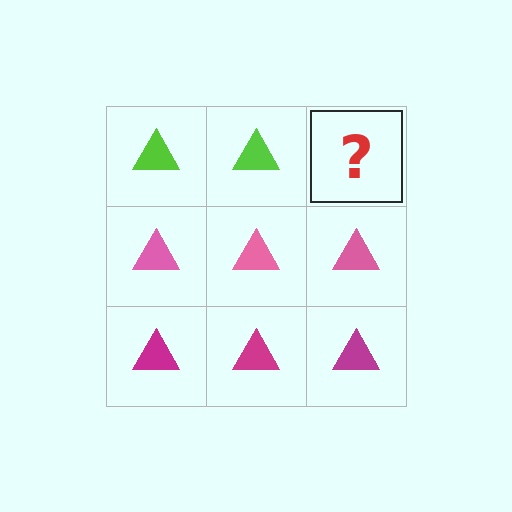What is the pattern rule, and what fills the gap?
The rule is that each row has a consistent color. The gap should be filled with a lime triangle.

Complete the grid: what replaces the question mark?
The question mark should be replaced with a lime triangle.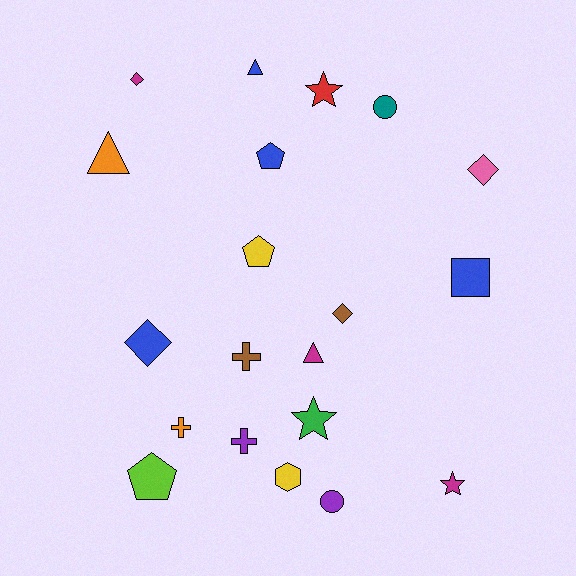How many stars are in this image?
There are 3 stars.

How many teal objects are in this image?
There is 1 teal object.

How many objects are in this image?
There are 20 objects.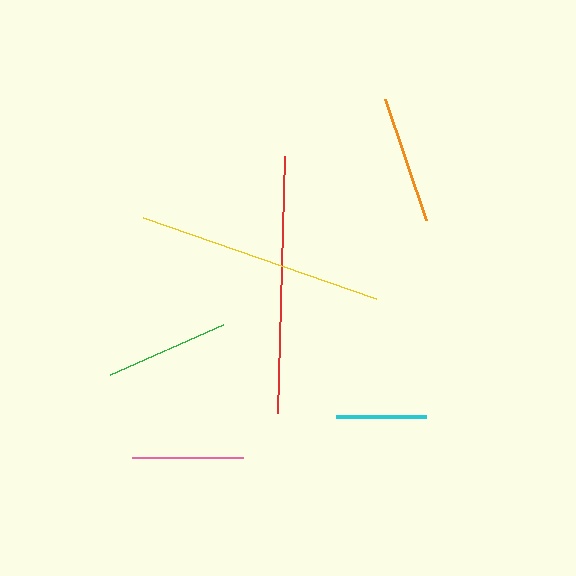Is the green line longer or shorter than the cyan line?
The green line is longer than the cyan line.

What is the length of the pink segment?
The pink segment is approximately 111 pixels long.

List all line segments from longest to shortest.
From longest to shortest: red, yellow, orange, green, pink, cyan.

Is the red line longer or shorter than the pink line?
The red line is longer than the pink line.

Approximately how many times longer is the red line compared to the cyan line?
The red line is approximately 2.8 times the length of the cyan line.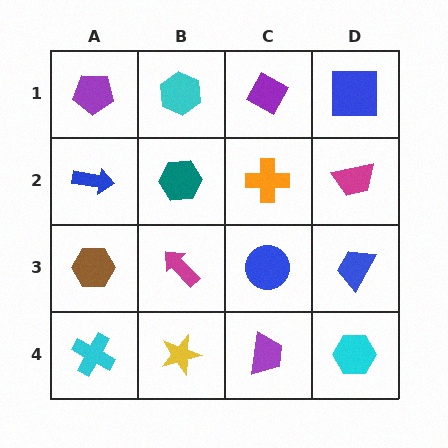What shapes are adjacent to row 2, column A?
A purple pentagon (row 1, column A), a brown hexagon (row 3, column A), a teal hexagon (row 2, column B).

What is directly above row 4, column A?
A brown hexagon.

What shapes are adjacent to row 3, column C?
An orange cross (row 2, column C), a purple trapezoid (row 4, column C), a magenta arrow (row 3, column B), a blue trapezoid (row 3, column D).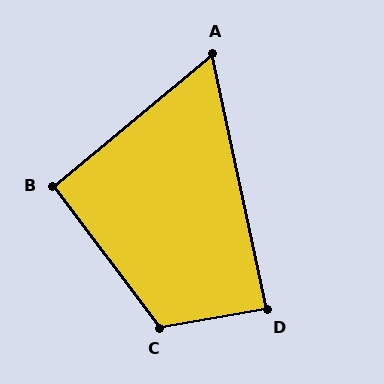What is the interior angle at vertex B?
Approximately 93 degrees (approximately right).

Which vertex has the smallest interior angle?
A, at approximately 62 degrees.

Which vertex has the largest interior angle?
C, at approximately 118 degrees.